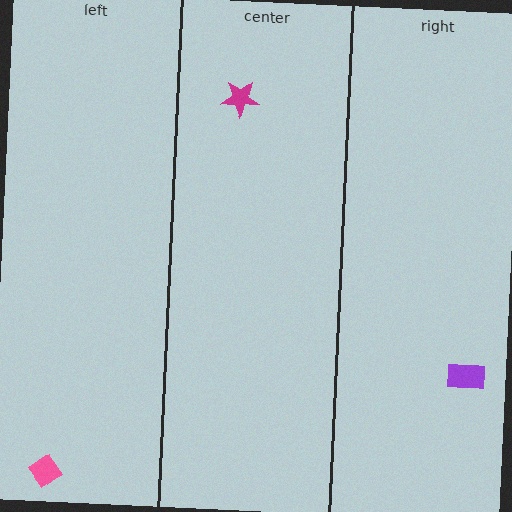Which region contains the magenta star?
The center region.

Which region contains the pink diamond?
The left region.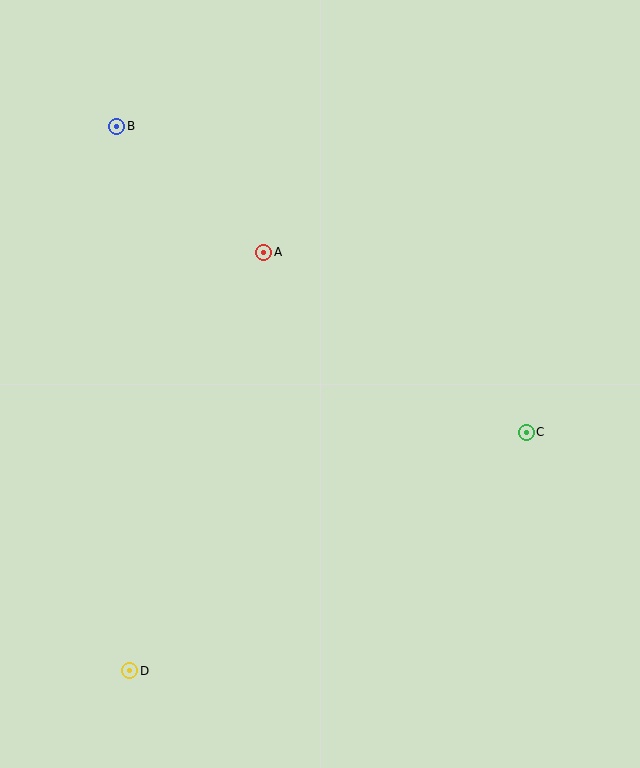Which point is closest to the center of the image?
Point A at (264, 252) is closest to the center.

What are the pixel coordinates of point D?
Point D is at (130, 671).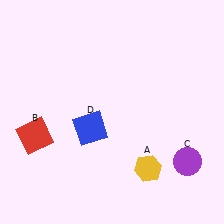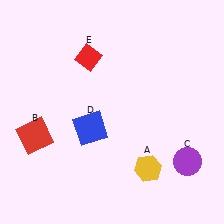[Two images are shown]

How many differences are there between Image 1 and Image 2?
There is 1 difference between the two images.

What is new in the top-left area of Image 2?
A red diamond (E) was added in the top-left area of Image 2.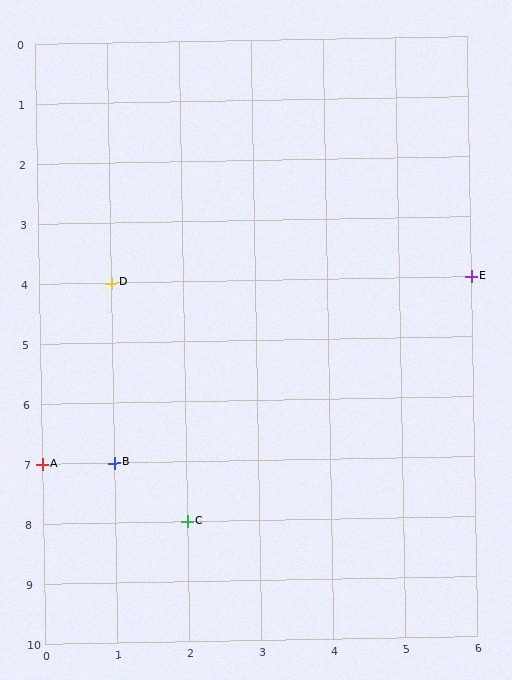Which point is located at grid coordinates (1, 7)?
Point B is at (1, 7).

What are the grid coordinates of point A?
Point A is at grid coordinates (0, 7).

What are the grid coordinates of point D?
Point D is at grid coordinates (1, 4).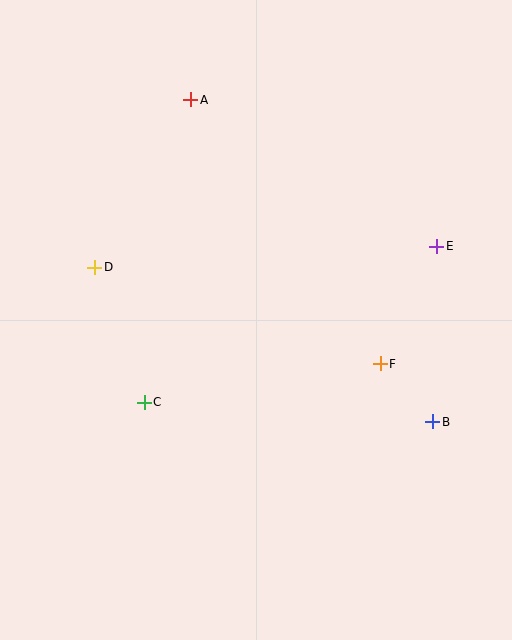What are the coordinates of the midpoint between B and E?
The midpoint between B and E is at (435, 334).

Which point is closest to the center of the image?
Point F at (380, 364) is closest to the center.